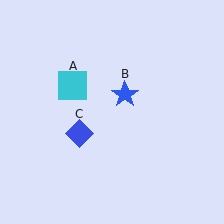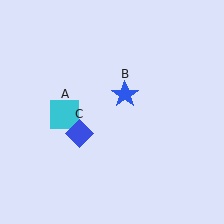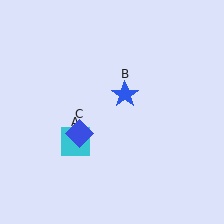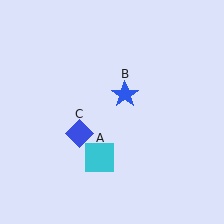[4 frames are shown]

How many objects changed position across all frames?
1 object changed position: cyan square (object A).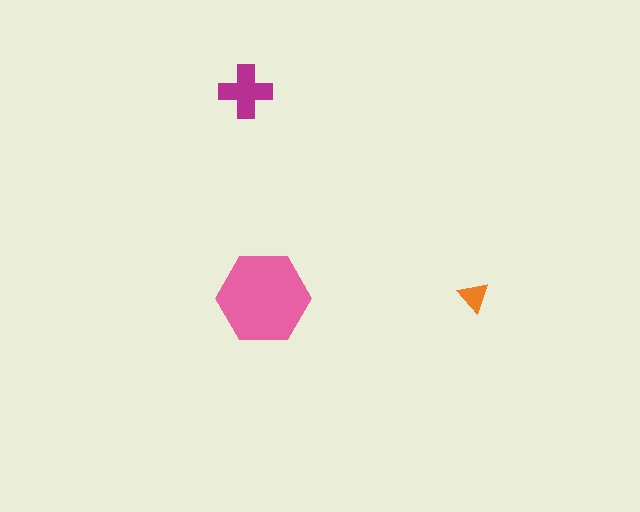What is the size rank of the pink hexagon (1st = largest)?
1st.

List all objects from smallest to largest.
The orange triangle, the magenta cross, the pink hexagon.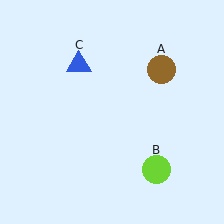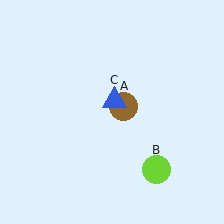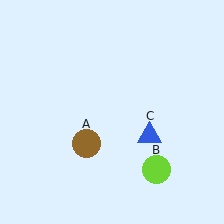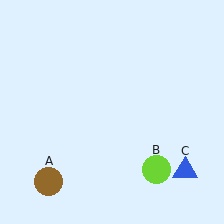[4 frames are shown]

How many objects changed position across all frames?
2 objects changed position: brown circle (object A), blue triangle (object C).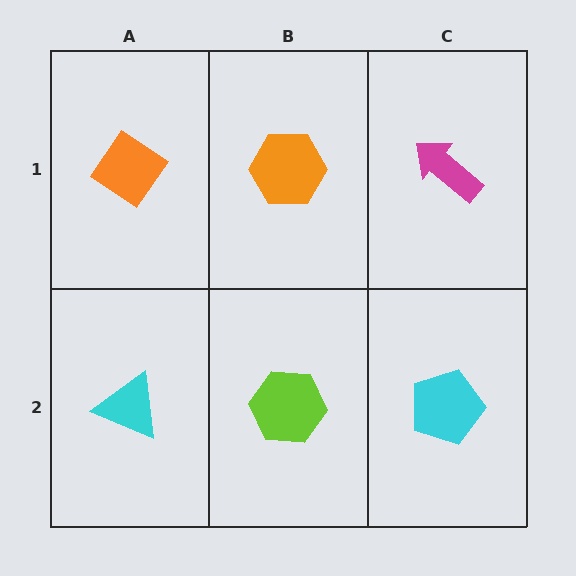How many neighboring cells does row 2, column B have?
3.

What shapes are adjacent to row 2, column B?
An orange hexagon (row 1, column B), a cyan triangle (row 2, column A), a cyan pentagon (row 2, column C).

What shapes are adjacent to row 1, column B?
A lime hexagon (row 2, column B), an orange diamond (row 1, column A), a magenta arrow (row 1, column C).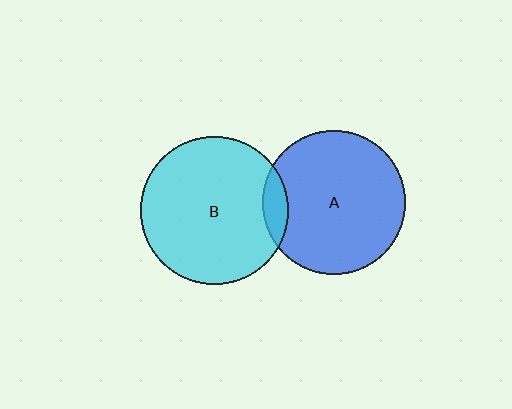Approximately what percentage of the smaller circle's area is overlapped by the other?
Approximately 10%.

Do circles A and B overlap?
Yes.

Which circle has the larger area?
Circle B (cyan).